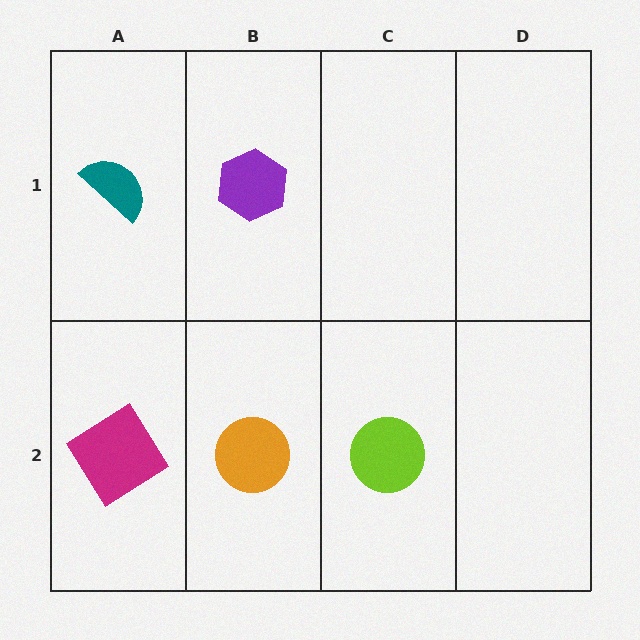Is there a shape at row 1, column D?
No, that cell is empty.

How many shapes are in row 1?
2 shapes.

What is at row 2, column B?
An orange circle.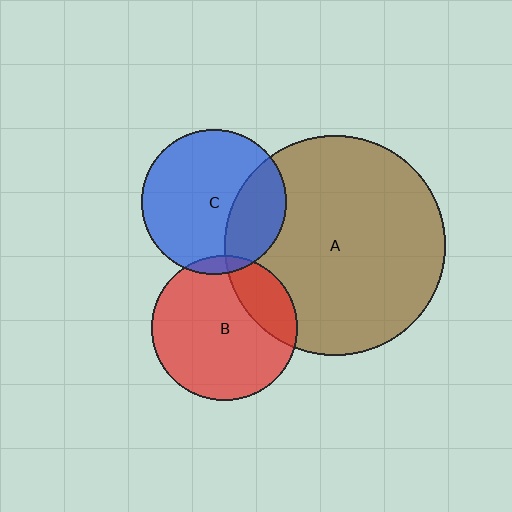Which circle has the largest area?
Circle A (brown).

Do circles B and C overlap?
Yes.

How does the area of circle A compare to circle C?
Approximately 2.3 times.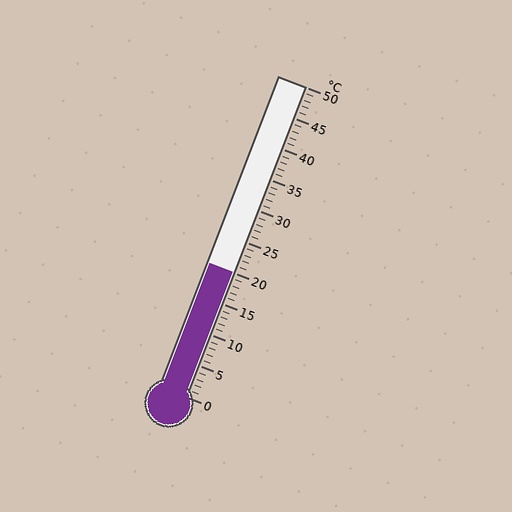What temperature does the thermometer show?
The thermometer shows approximately 20°C.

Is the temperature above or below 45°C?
The temperature is below 45°C.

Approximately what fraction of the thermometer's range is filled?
The thermometer is filled to approximately 40% of its range.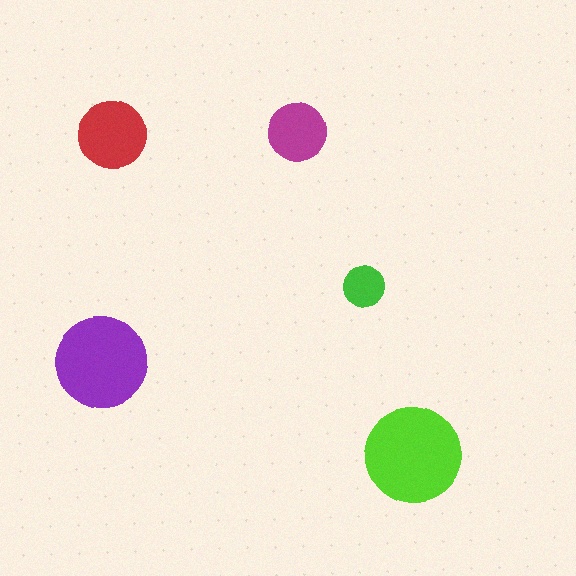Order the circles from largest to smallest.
the lime one, the purple one, the red one, the magenta one, the green one.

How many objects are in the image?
There are 5 objects in the image.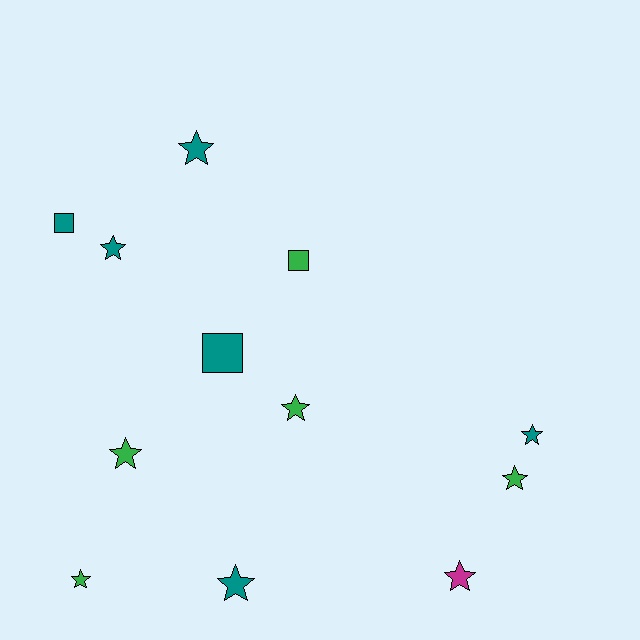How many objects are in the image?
There are 12 objects.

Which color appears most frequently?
Teal, with 6 objects.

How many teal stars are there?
There are 4 teal stars.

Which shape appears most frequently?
Star, with 9 objects.